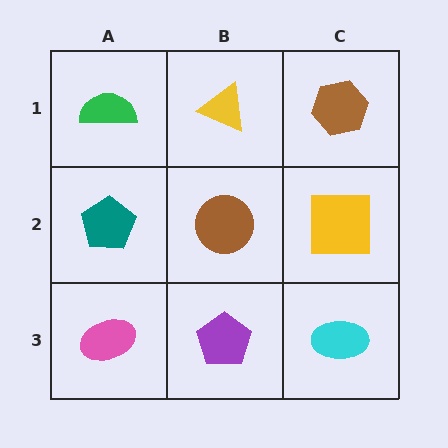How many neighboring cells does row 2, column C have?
3.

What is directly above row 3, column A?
A teal pentagon.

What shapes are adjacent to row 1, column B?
A brown circle (row 2, column B), a green semicircle (row 1, column A), a brown hexagon (row 1, column C).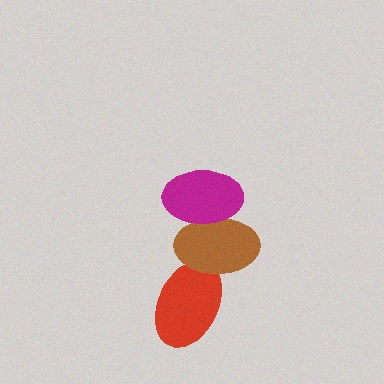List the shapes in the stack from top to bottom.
From top to bottom: the magenta ellipse, the brown ellipse, the red ellipse.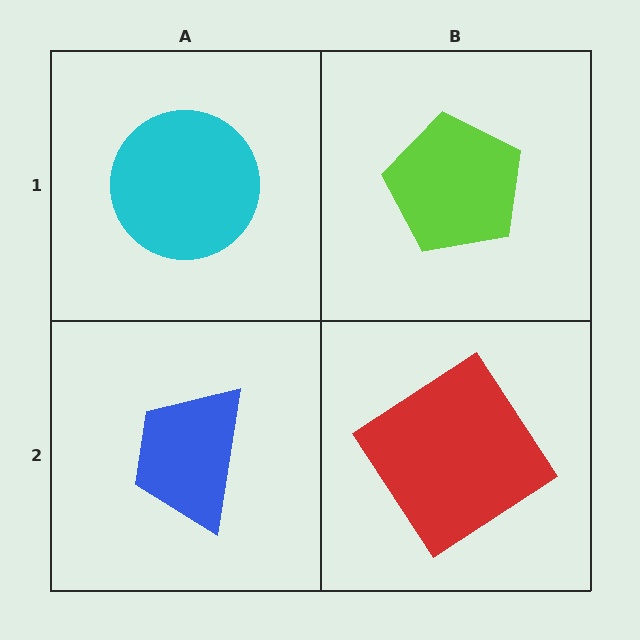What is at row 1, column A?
A cyan circle.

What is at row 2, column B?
A red diamond.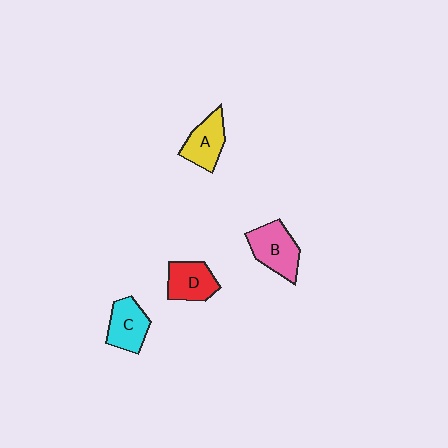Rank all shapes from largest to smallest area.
From largest to smallest: B (pink), C (cyan), A (yellow), D (red).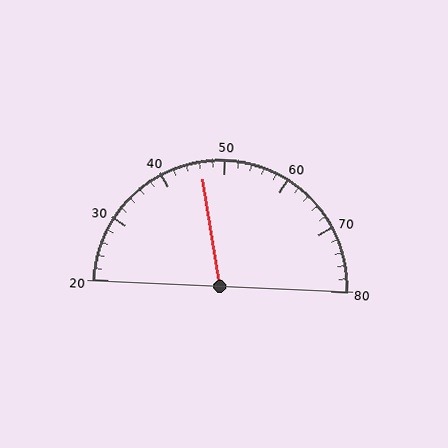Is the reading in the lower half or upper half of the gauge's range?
The reading is in the lower half of the range (20 to 80).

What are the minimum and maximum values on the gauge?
The gauge ranges from 20 to 80.